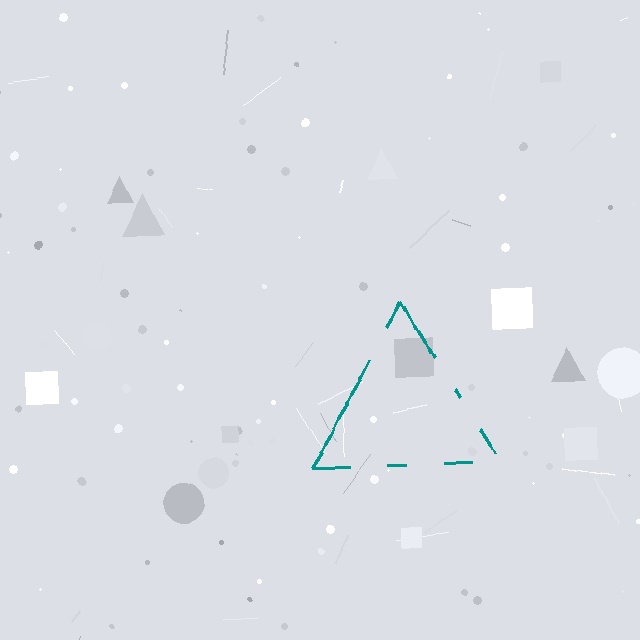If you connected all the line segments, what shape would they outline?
They would outline a triangle.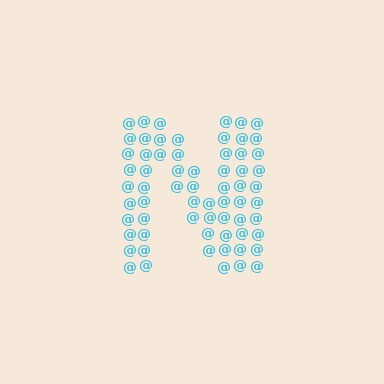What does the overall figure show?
The overall figure shows the letter N.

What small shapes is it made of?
It is made of small at signs.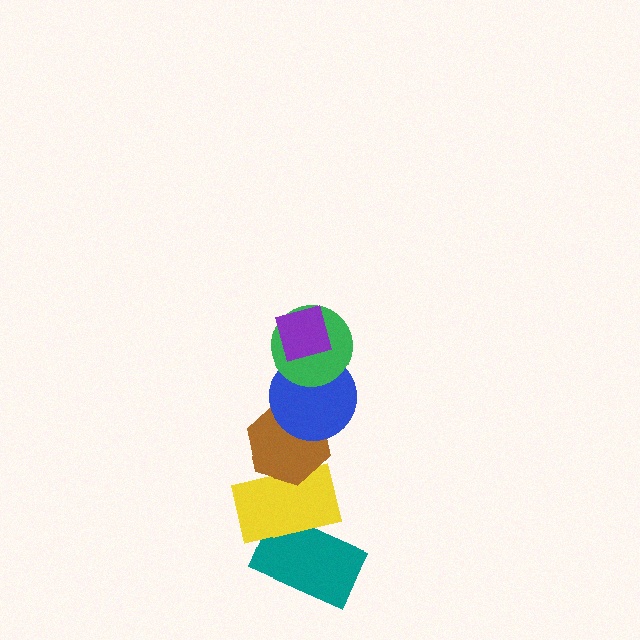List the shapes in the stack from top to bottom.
From top to bottom: the purple diamond, the green circle, the blue circle, the brown hexagon, the yellow rectangle, the teal rectangle.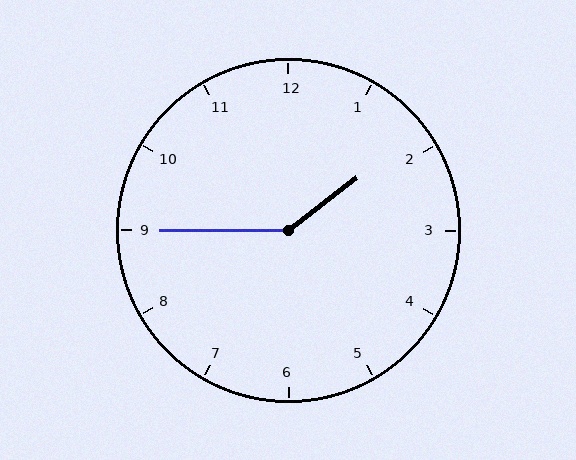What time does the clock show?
1:45.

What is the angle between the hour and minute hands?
Approximately 142 degrees.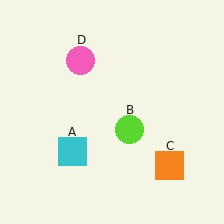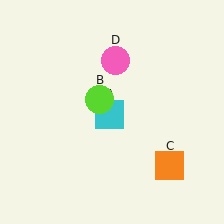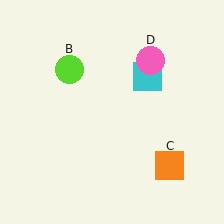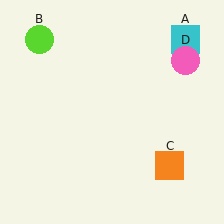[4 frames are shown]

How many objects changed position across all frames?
3 objects changed position: cyan square (object A), lime circle (object B), pink circle (object D).